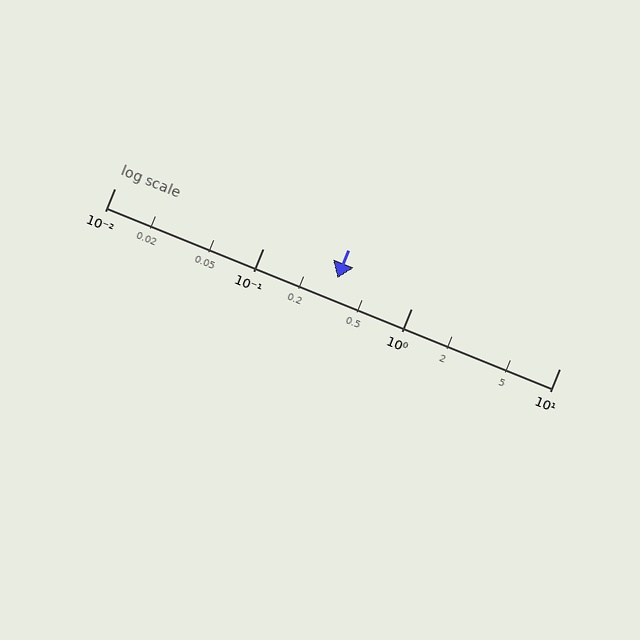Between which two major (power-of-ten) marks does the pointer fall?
The pointer is between 0.1 and 1.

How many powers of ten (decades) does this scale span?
The scale spans 3 decades, from 0.01 to 10.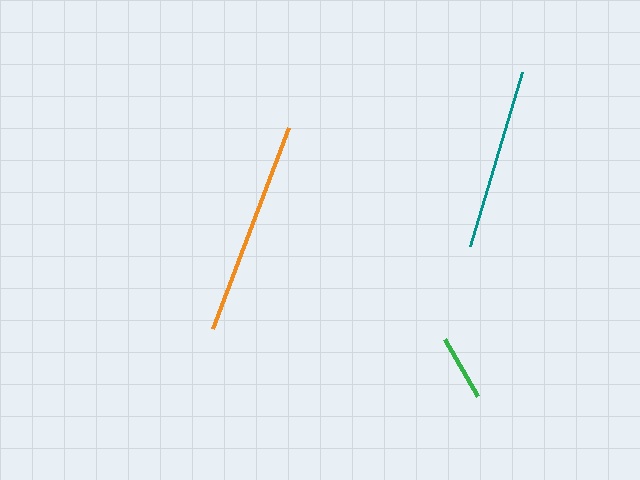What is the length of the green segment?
The green segment is approximately 66 pixels long.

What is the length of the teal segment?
The teal segment is approximately 181 pixels long.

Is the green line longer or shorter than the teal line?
The teal line is longer than the green line.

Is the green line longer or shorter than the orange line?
The orange line is longer than the green line.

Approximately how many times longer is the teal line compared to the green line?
The teal line is approximately 2.8 times the length of the green line.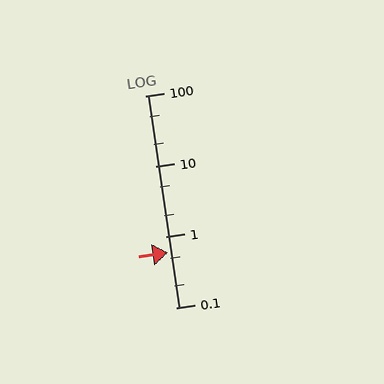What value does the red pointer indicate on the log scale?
The pointer indicates approximately 0.6.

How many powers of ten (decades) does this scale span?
The scale spans 3 decades, from 0.1 to 100.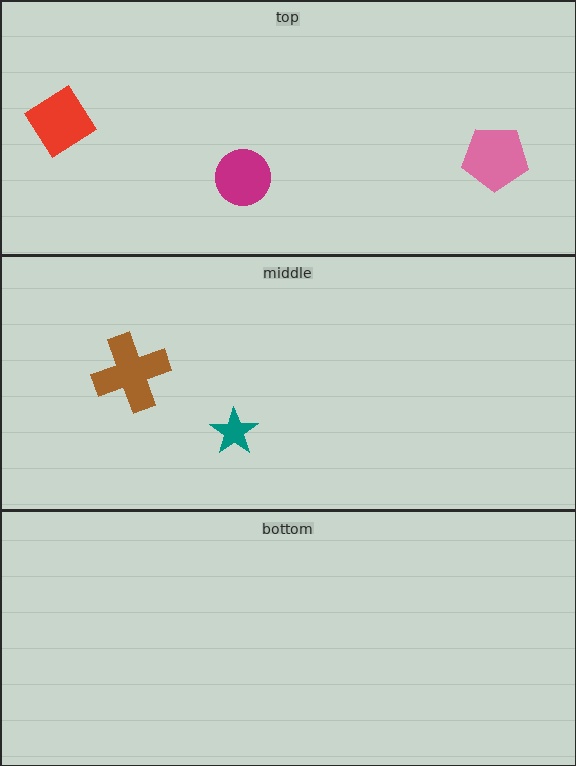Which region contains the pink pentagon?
The top region.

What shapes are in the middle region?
The teal star, the brown cross.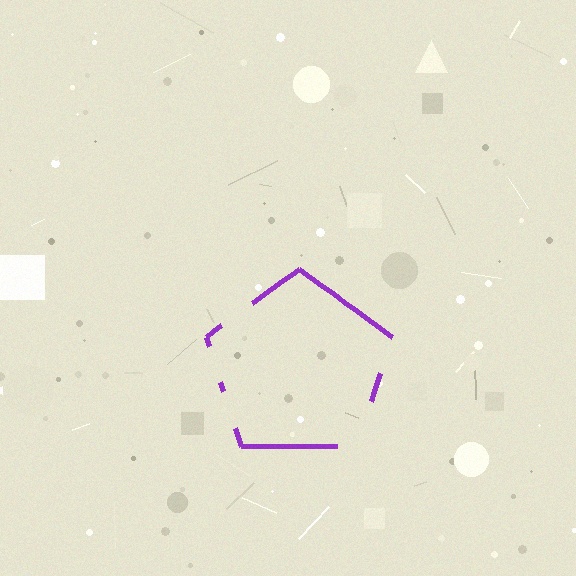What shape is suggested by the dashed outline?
The dashed outline suggests a pentagon.